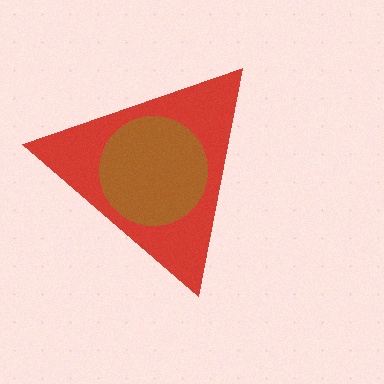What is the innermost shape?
The brown circle.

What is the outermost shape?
The red triangle.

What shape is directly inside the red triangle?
The brown circle.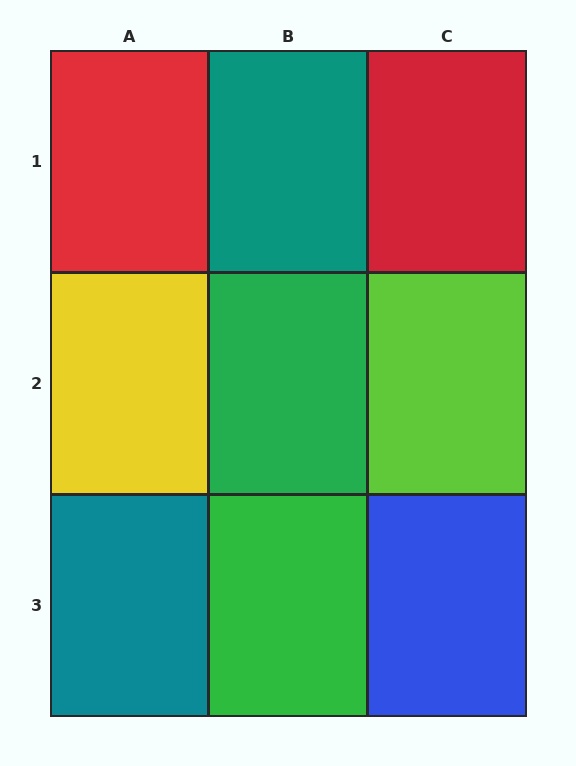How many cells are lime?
1 cell is lime.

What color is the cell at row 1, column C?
Red.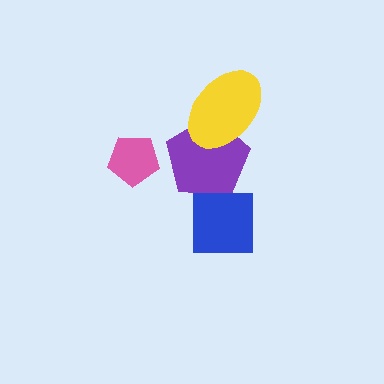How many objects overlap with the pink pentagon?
0 objects overlap with the pink pentagon.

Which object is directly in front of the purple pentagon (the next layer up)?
The yellow ellipse is directly in front of the purple pentagon.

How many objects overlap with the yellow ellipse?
1 object overlaps with the yellow ellipse.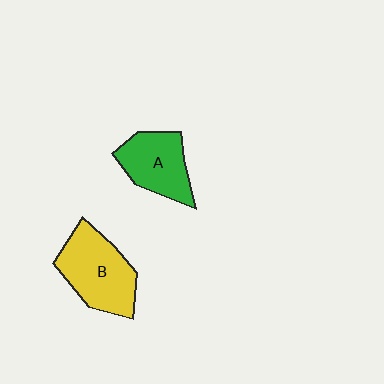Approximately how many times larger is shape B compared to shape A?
Approximately 1.3 times.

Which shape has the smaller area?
Shape A (green).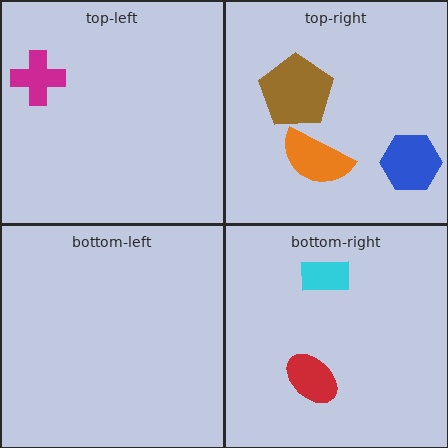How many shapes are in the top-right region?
3.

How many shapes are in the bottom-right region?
2.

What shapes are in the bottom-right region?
The red ellipse, the cyan rectangle.